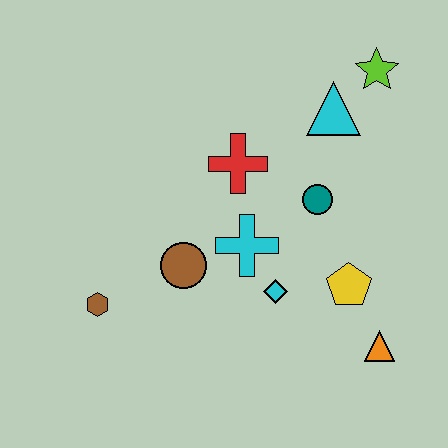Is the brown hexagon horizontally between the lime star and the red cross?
No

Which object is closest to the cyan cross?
The cyan diamond is closest to the cyan cross.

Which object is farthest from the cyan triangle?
The brown hexagon is farthest from the cyan triangle.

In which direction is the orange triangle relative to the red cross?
The orange triangle is below the red cross.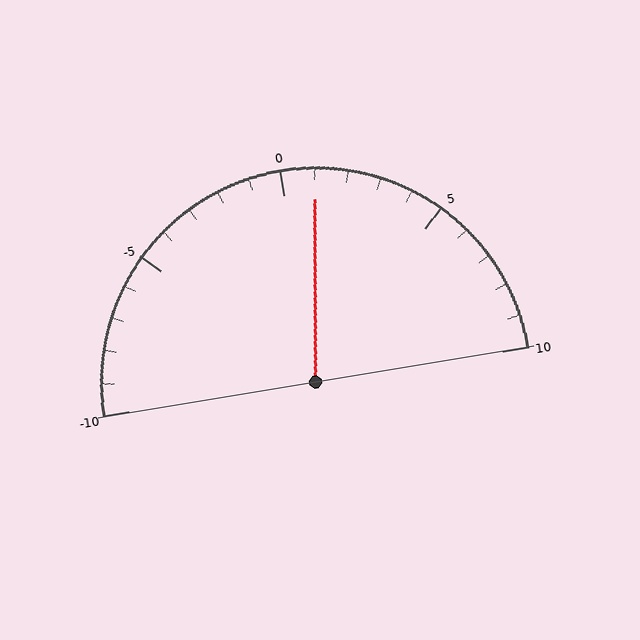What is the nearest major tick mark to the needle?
The nearest major tick mark is 0.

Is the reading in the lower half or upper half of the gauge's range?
The reading is in the upper half of the range (-10 to 10).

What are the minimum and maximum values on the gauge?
The gauge ranges from -10 to 10.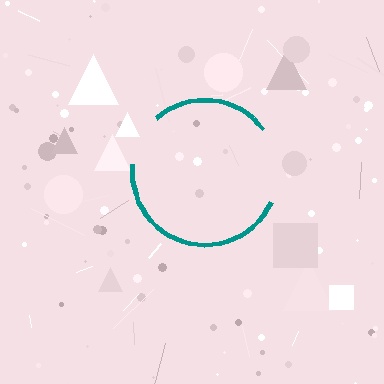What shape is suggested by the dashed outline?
The dashed outline suggests a circle.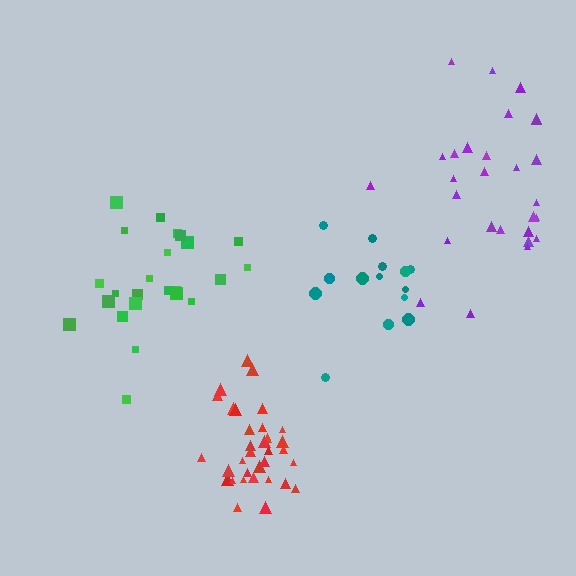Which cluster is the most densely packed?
Red.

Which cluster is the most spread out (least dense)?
Teal.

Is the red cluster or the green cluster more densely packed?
Red.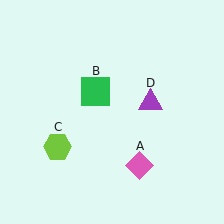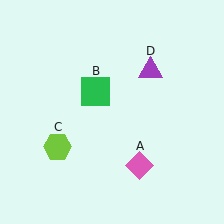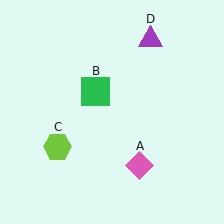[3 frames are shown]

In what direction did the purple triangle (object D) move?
The purple triangle (object D) moved up.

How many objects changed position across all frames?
1 object changed position: purple triangle (object D).